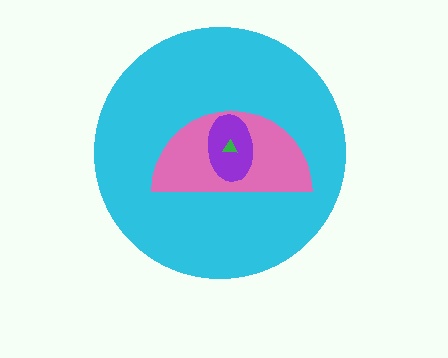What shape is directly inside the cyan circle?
The pink semicircle.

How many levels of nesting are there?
4.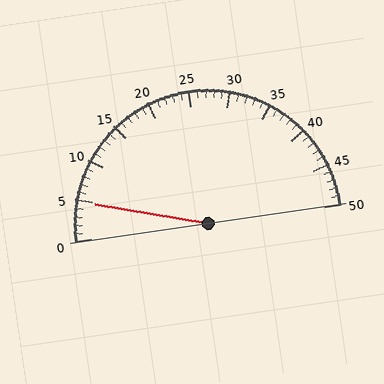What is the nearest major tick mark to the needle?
The nearest major tick mark is 5.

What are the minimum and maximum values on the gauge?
The gauge ranges from 0 to 50.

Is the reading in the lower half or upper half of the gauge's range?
The reading is in the lower half of the range (0 to 50).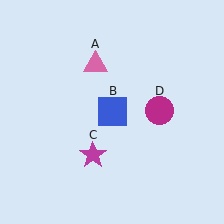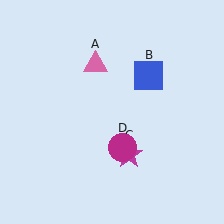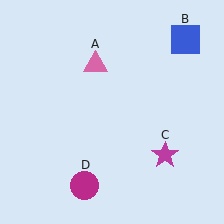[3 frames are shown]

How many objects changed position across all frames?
3 objects changed position: blue square (object B), magenta star (object C), magenta circle (object D).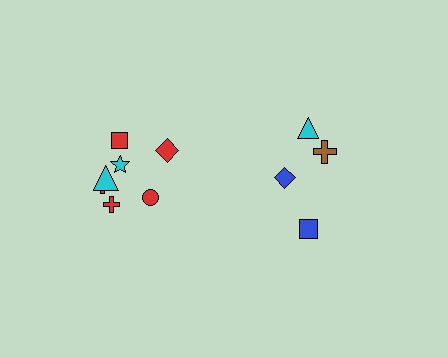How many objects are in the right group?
There are 4 objects.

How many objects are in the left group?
There are 7 objects.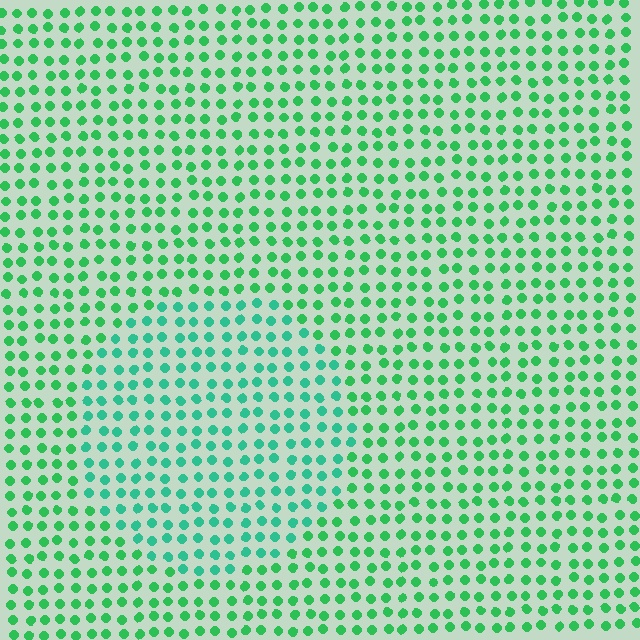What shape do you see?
I see a circle.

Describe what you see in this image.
The image is filled with small green elements in a uniform arrangement. A circle-shaped region is visible where the elements are tinted to a slightly different hue, forming a subtle color boundary.